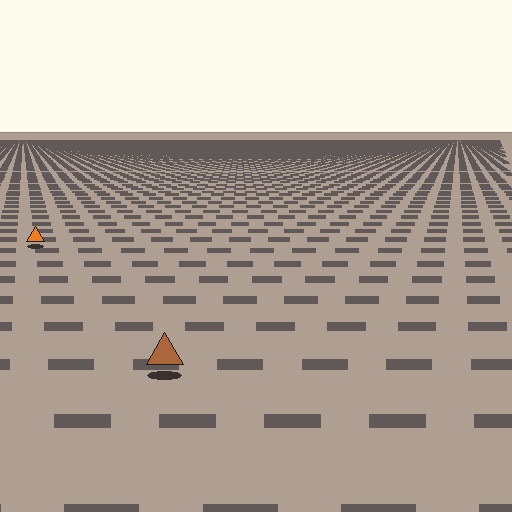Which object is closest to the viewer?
The brown triangle is closest. The texture marks near it are larger and more spread out.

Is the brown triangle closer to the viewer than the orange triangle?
Yes. The brown triangle is closer — you can tell from the texture gradient: the ground texture is coarser near it.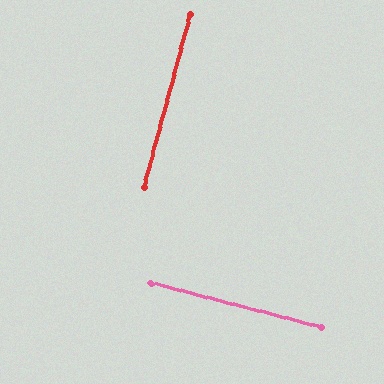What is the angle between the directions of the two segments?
Approximately 89 degrees.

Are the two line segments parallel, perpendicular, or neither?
Perpendicular — they meet at approximately 89°.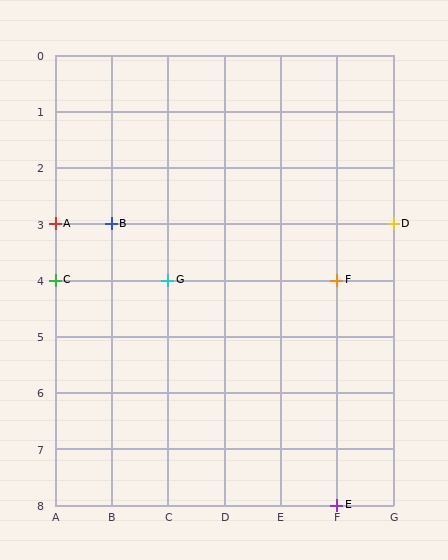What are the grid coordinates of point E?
Point E is at grid coordinates (F, 8).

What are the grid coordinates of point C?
Point C is at grid coordinates (A, 4).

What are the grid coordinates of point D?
Point D is at grid coordinates (G, 3).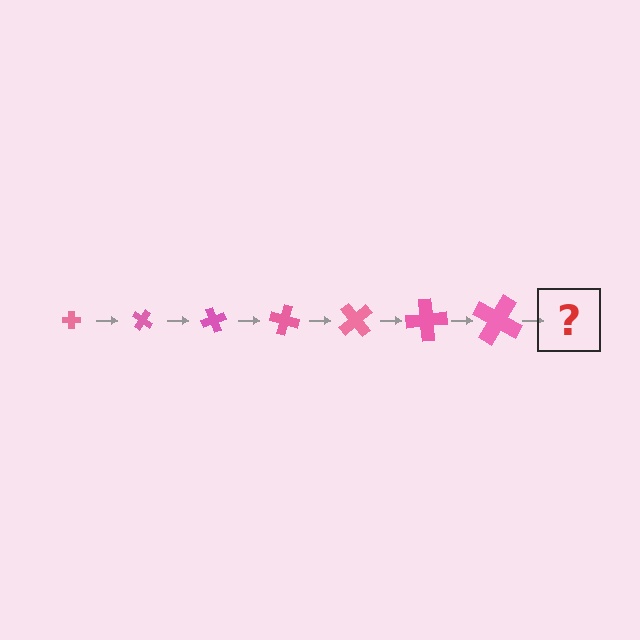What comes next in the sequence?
The next element should be a cross, larger than the previous one and rotated 245 degrees from the start.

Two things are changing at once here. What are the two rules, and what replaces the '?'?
The two rules are that the cross grows larger each step and it rotates 35 degrees each step. The '?' should be a cross, larger than the previous one and rotated 245 degrees from the start.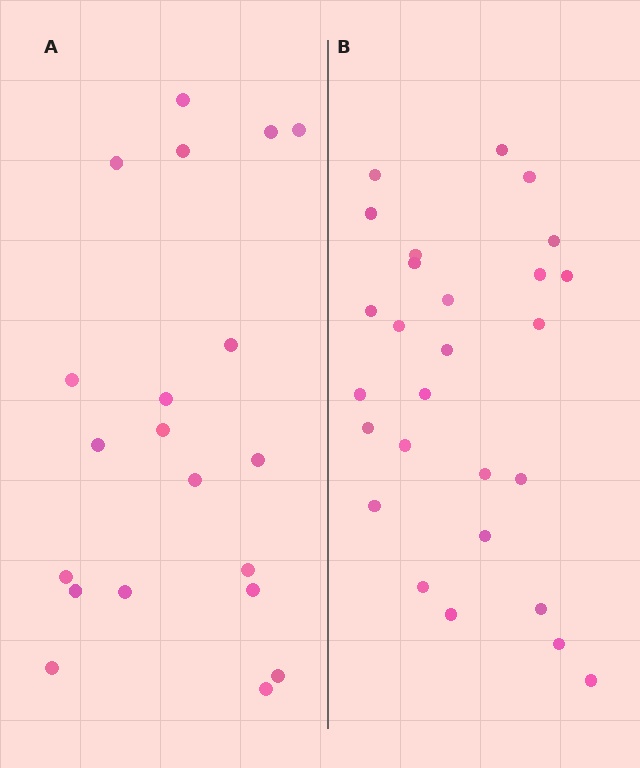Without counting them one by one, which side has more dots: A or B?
Region B (the right region) has more dots.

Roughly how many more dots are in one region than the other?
Region B has roughly 8 or so more dots than region A.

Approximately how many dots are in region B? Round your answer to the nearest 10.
About 30 dots. (The exact count is 27, which rounds to 30.)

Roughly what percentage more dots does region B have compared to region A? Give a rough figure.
About 35% more.